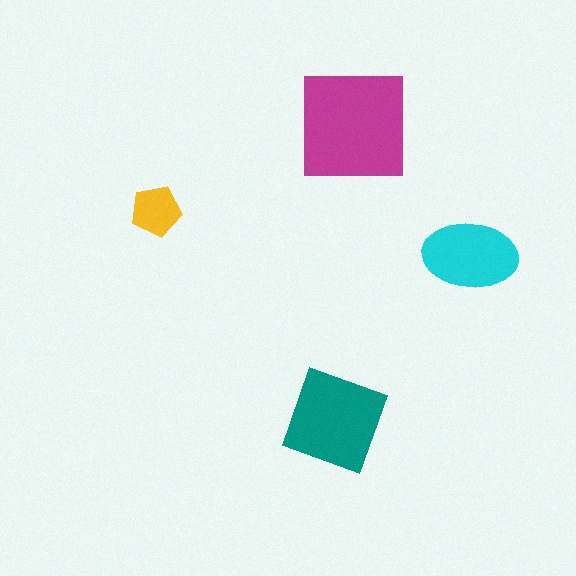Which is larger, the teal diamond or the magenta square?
The magenta square.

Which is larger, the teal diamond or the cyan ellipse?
The teal diamond.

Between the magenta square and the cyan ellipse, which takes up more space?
The magenta square.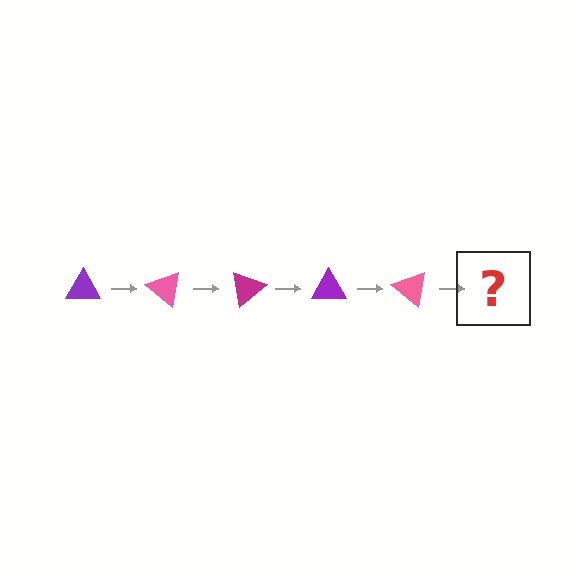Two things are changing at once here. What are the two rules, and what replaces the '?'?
The two rules are that it rotates 40 degrees each step and the color cycles through purple, pink, and magenta. The '?' should be a magenta triangle, rotated 200 degrees from the start.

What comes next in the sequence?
The next element should be a magenta triangle, rotated 200 degrees from the start.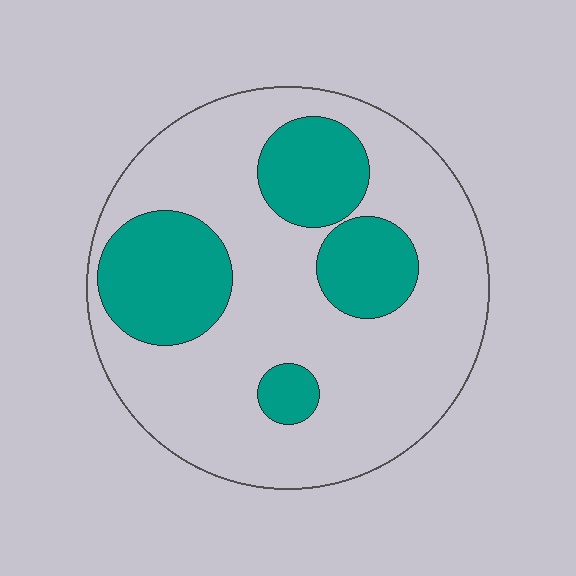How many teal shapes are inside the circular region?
4.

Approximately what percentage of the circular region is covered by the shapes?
Approximately 30%.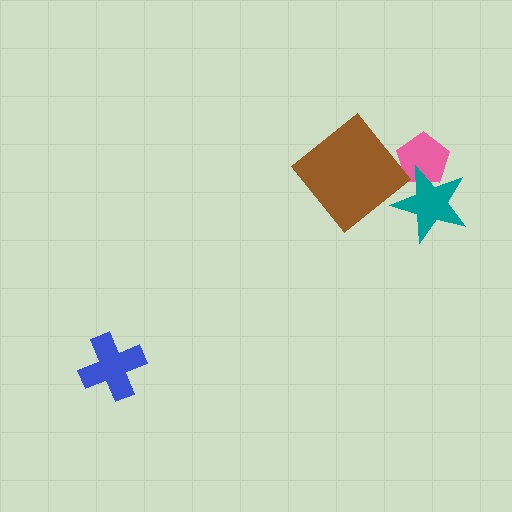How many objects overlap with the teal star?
1 object overlaps with the teal star.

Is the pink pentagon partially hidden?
Yes, it is partially covered by another shape.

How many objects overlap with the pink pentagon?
1 object overlaps with the pink pentagon.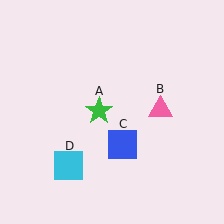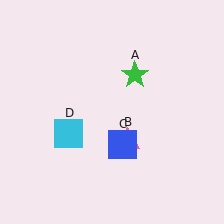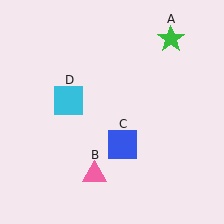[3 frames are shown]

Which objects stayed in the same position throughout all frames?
Blue square (object C) remained stationary.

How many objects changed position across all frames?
3 objects changed position: green star (object A), pink triangle (object B), cyan square (object D).